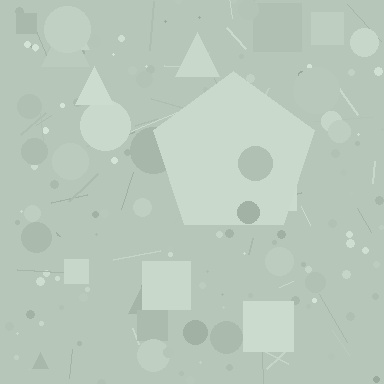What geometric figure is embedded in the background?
A pentagon is embedded in the background.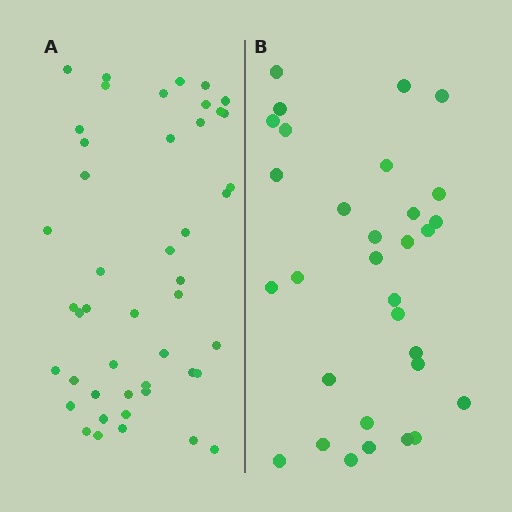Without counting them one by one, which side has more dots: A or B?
Region A (the left region) has more dots.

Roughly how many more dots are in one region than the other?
Region A has approximately 15 more dots than region B.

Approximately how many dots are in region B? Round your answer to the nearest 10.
About 30 dots. (The exact count is 31, which rounds to 30.)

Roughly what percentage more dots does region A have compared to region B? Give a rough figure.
About 50% more.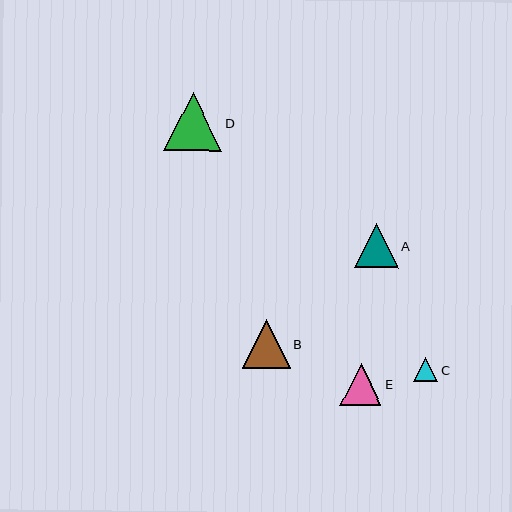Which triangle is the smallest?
Triangle C is the smallest with a size of approximately 24 pixels.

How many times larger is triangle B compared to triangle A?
Triangle B is approximately 1.1 times the size of triangle A.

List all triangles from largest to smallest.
From largest to smallest: D, B, A, E, C.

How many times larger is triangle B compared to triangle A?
Triangle B is approximately 1.1 times the size of triangle A.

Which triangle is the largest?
Triangle D is the largest with a size of approximately 58 pixels.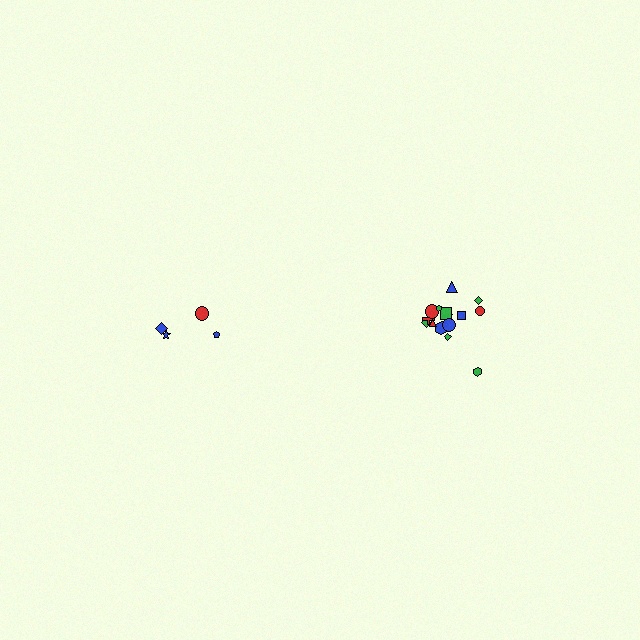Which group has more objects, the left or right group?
The right group.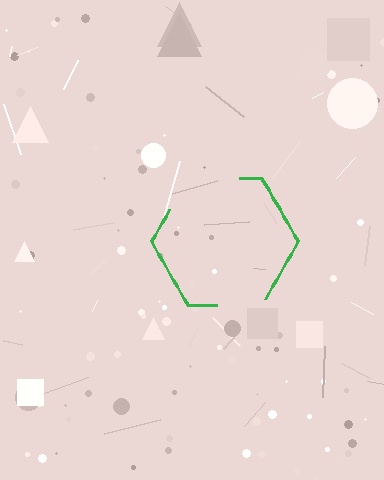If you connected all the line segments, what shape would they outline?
They would outline a hexagon.